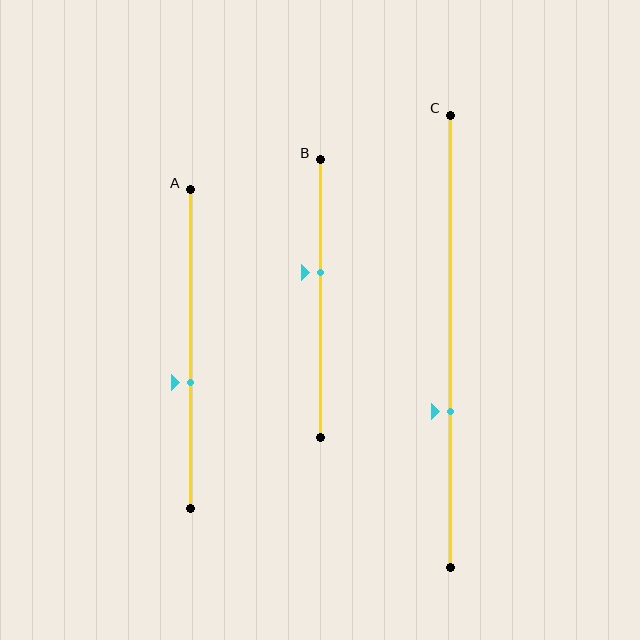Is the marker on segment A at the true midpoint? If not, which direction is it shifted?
No, the marker on segment A is shifted downward by about 10% of the segment length.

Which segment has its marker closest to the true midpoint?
Segment B has its marker closest to the true midpoint.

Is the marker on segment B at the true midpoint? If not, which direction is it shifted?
No, the marker on segment B is shifted upward by about 9% of the segment length.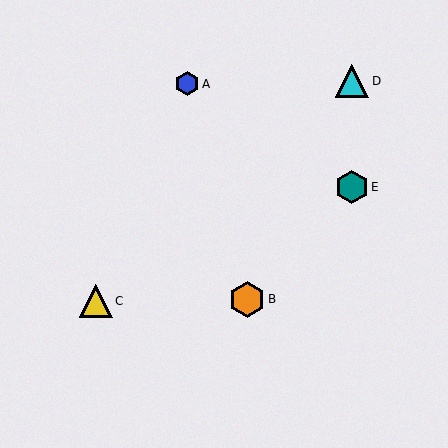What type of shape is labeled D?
Shape D is a cyan triangle.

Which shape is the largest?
The orange hexagon (labeled B) is the largest.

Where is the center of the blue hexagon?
The center of the blue hexagon is at (187, 84).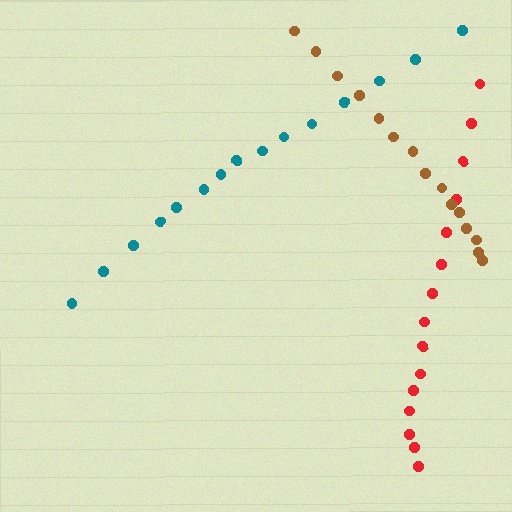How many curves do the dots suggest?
There are 3 distinct paths.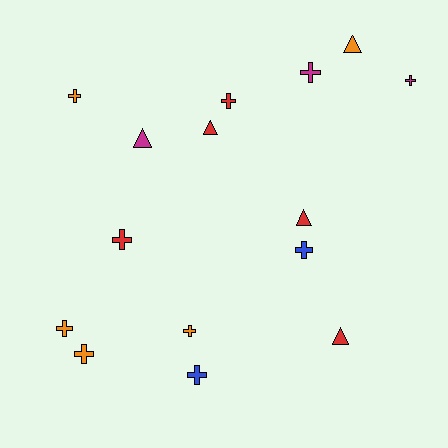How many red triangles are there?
There are 3 red triangles.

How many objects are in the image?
There are 15 objects.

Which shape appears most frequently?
Cross, with 10 objects.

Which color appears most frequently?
Orange, with 5 objects.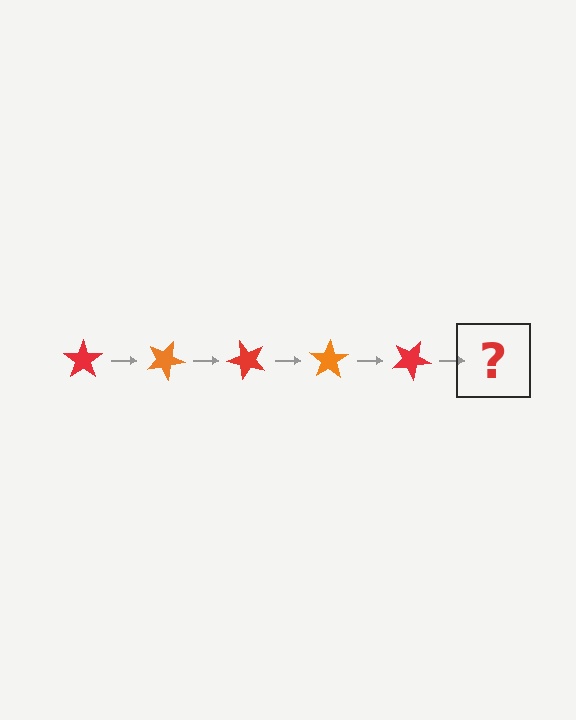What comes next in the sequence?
The next element should be an orange star, rotated 125 degrees from the start.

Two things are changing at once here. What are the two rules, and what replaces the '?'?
The two rules are that it rotates 25 degrees each step and the color cycles through red and orange. The '?' should be an orange star, rotated 125 degrees from the start.